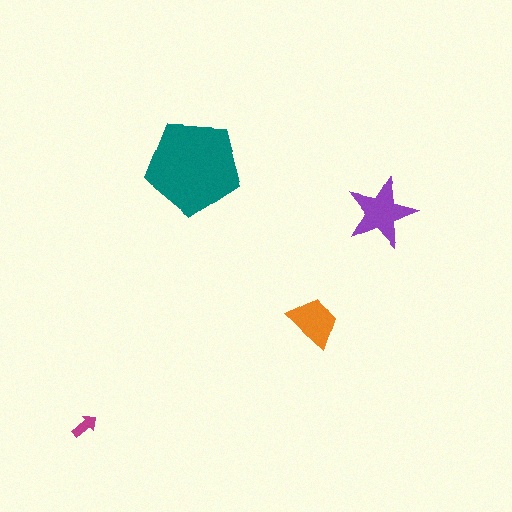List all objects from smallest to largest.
The magenta arrow, the orange trapezoid, the purple star, the teal pentagon.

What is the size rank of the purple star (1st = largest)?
2nd.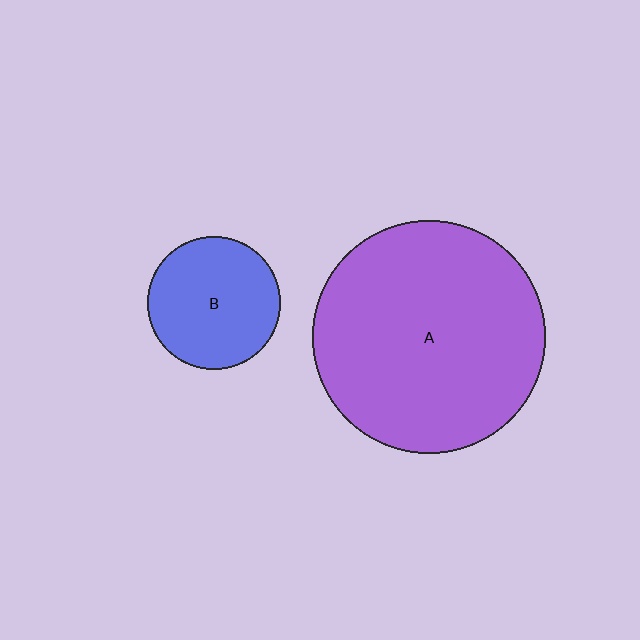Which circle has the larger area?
Circle A (purple).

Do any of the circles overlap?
No, none of the circles overlap.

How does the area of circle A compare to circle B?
Approximately 3.1 times.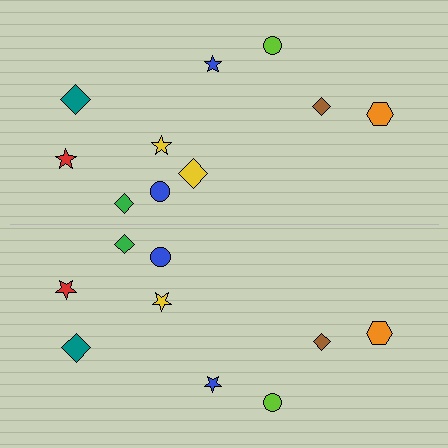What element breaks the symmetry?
A yellow diamond is missing from the bottom side.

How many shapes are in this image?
There are 19 shapes in this image.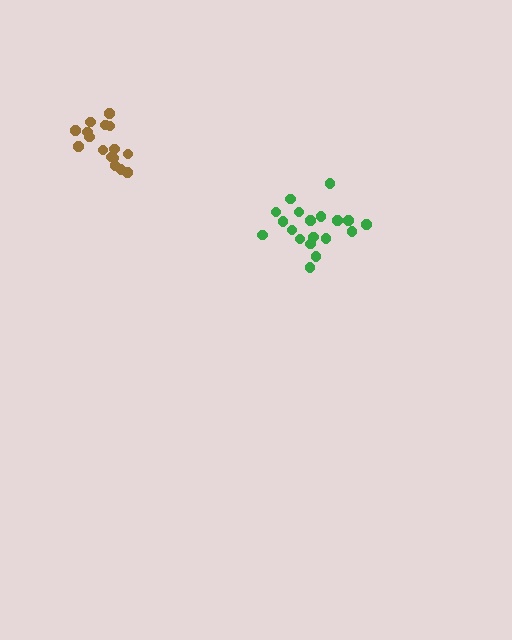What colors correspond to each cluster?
The clusters are colored: brown, green.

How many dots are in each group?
Group 1: 16 dots, Group 2: 19 dots (35 total).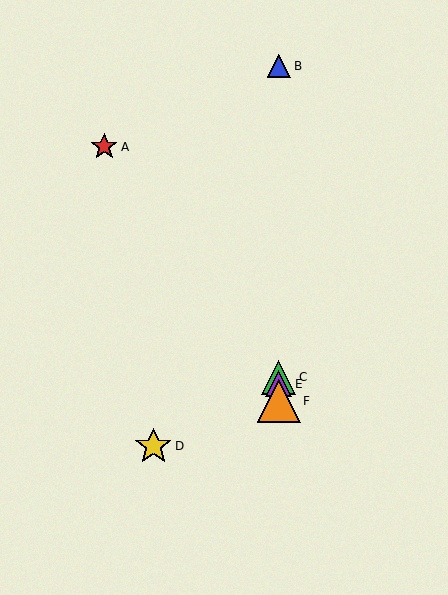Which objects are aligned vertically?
Objects B, C, E, F are aligned vertically.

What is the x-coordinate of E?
Object E is at x≈279.